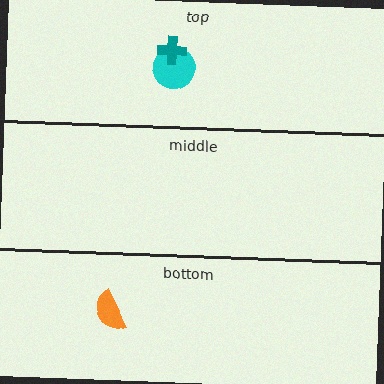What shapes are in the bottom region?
The orange semicircle.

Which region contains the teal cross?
The top region.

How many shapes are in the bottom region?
1.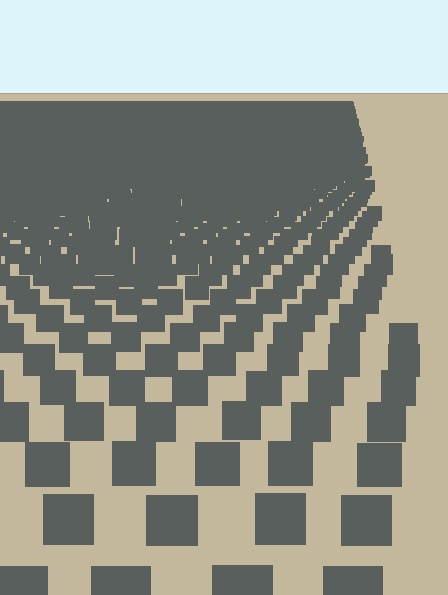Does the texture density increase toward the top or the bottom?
Density increases toward the top.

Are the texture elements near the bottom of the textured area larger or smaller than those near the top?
Larger. Near the bottom, elements are closer to the viewer and appear at a bigger on-screen size.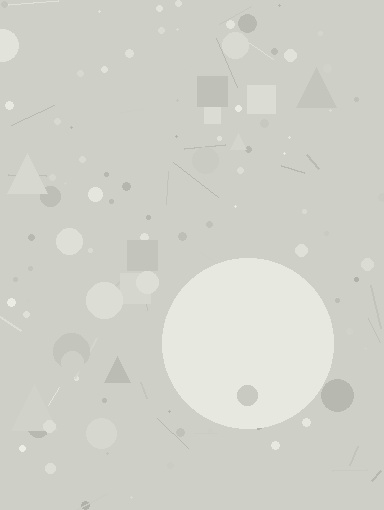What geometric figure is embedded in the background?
A circle is embedded in the background.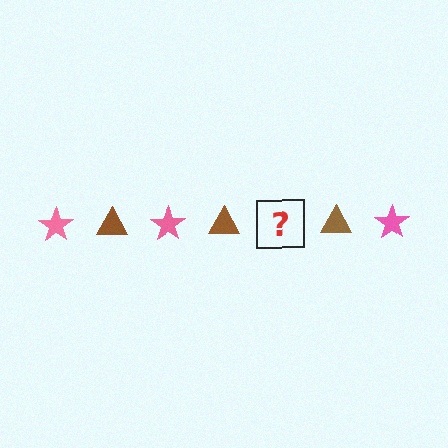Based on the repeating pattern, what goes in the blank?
The blank should be a pink star.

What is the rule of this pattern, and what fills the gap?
The rule is that the pattern alternates between pink star and brown triangle. The gap should be filled with a pink star.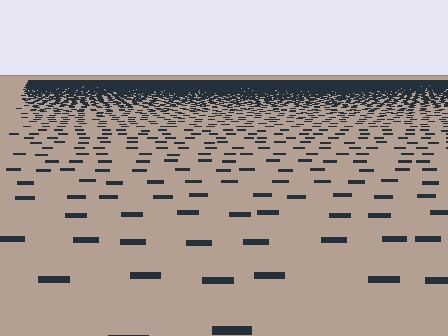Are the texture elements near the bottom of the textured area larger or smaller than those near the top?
Larger. Near the bottom, elements are closer to the viewer and appear at a bigger on-screen size.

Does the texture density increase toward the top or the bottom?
Density increases toward the top.